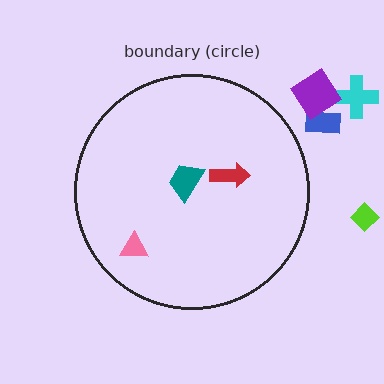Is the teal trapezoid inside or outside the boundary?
Inside.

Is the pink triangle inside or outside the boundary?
Inside.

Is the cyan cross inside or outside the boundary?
Outside.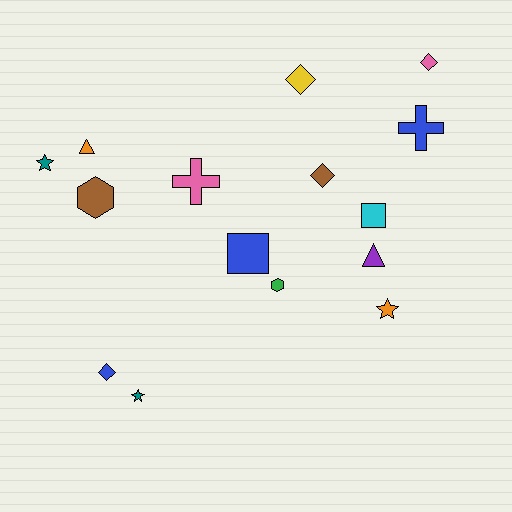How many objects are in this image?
There are 15 objects.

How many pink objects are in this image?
There are 2 pink objects.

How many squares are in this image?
There are 2 squares.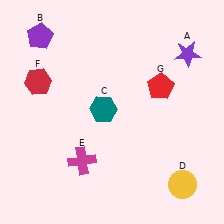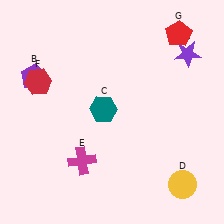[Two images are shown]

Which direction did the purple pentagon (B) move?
The purple pentagon (B) moved down.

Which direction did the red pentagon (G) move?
The red pentagon (G) moved up.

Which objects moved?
The objects that moved are: the purple pentagon (B), the red pentagon (G).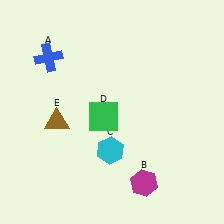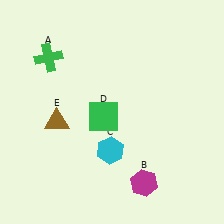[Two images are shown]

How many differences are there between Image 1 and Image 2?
There is 1 difference between the two images.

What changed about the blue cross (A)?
In Image 1, A is blue. In Image 2, it changed to green.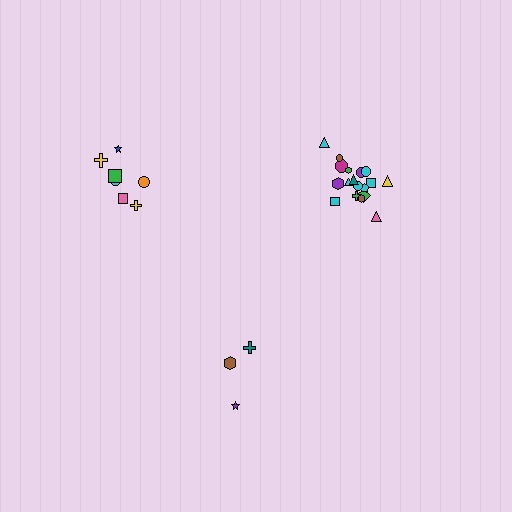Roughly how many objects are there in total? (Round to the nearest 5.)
Roughly 30 objects in total.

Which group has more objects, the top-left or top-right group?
The top-right group.